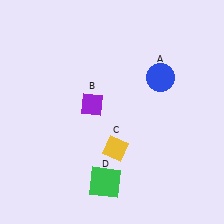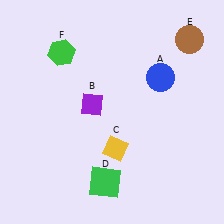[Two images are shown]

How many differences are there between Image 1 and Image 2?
There are 2 differences between the two images.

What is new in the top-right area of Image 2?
A brown circle (E) was added in the top-right area of Image 2.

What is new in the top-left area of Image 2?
A green hexagon (F) was added in the top-left area of Image 2.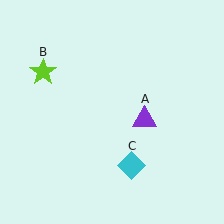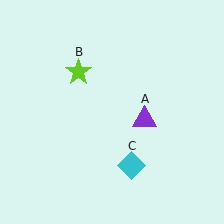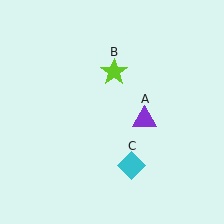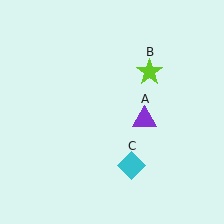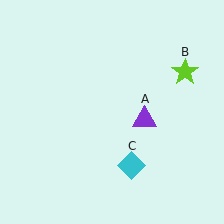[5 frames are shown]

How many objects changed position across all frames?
1 object changed position: lime star (object B).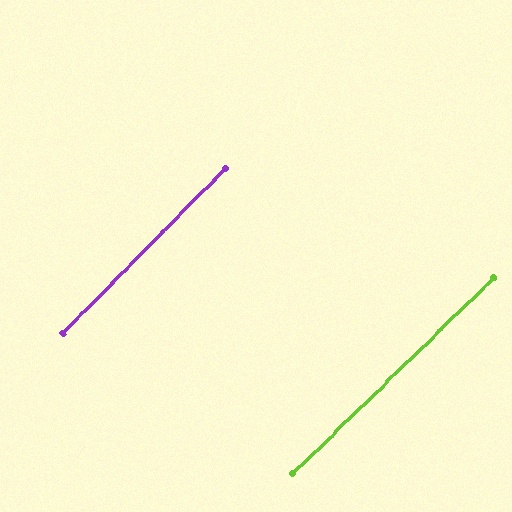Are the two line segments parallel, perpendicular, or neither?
Parallel — their directions differ by only 1.1°.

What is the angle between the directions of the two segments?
Approximately 1 degree.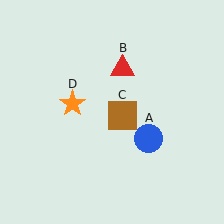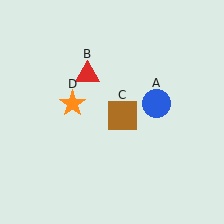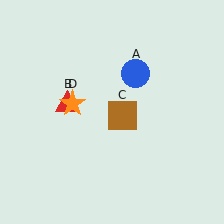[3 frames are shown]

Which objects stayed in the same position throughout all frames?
Brown square (object C) and orange star (object D) remained stationary.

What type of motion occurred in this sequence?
The blue circle (object A), red triangle (object B) rotated counterclockwise around the center of the scene.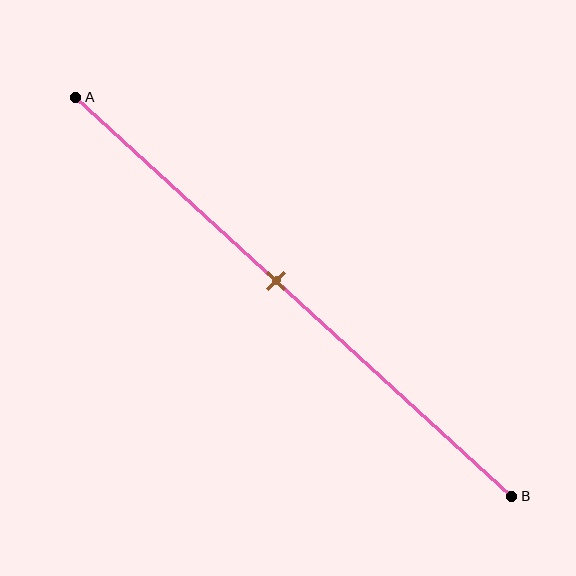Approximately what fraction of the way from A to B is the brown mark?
The brown mark is approximately 45% of the way from A to B.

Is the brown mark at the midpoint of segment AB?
No, the mark is at about 45% from A, not at the 50% midpoint.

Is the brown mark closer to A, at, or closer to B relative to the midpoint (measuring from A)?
The brown mark is closer to point A than the midpoint of segment AB.